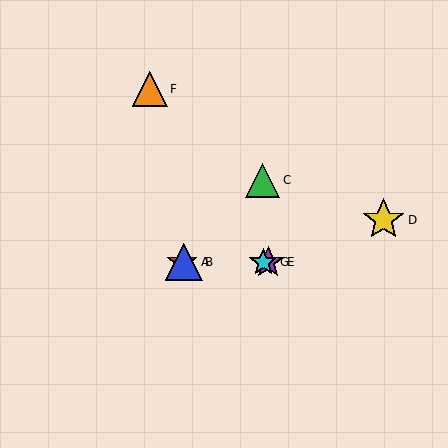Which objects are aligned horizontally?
Objects A, B, E, G are aligned horizontally.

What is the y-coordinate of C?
Object C is at y≈180.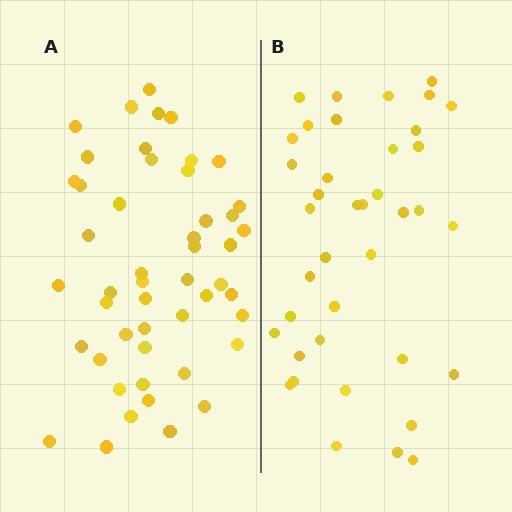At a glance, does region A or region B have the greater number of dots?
Region A (the left region) has more dots.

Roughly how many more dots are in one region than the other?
Region A has roughly 10 or so more dots than region B.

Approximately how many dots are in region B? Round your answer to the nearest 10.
About 40 dots. (The exact count is 39, which rounds to 40.)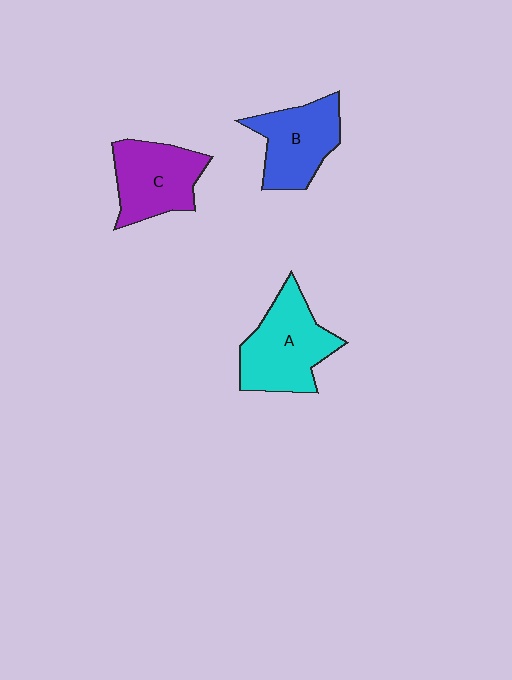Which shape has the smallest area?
Shape B (blue).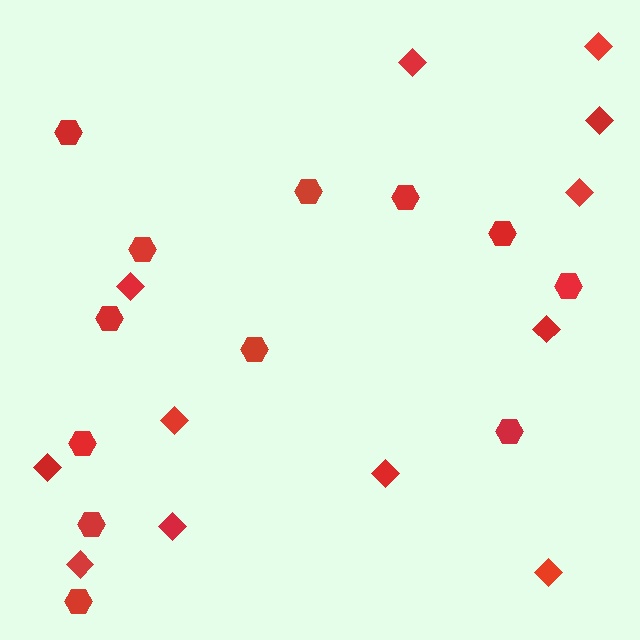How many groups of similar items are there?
There are 2 groups: one group of diamonds (12) and one group of hexagons (12).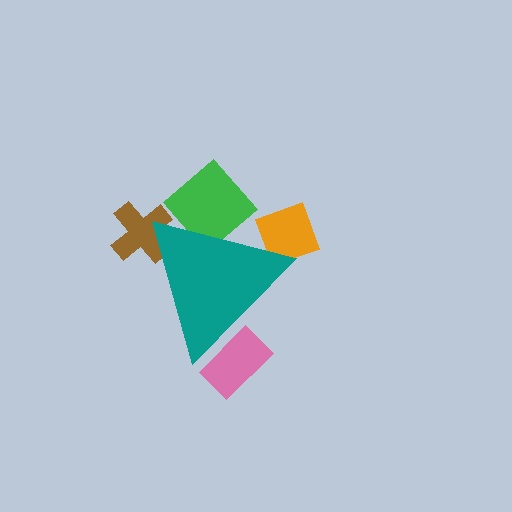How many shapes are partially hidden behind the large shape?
4 shapes are partially hidden.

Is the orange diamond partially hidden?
Yes, the orange diamond is partially hidden behind the teal triangle.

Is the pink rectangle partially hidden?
Yes, the pink rectangle is partially hidden behind the teal triangle.